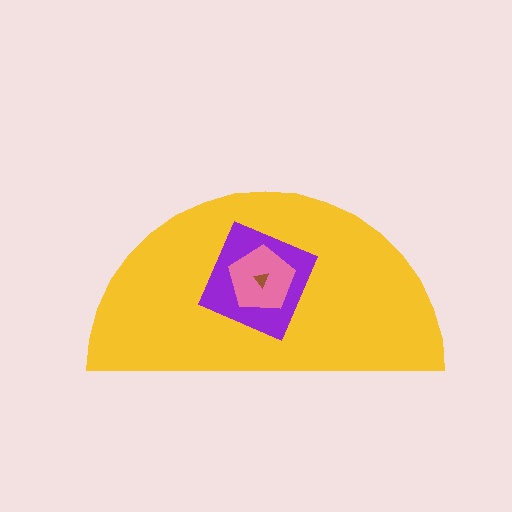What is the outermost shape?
The yellow semicircle.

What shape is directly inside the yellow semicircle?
The purple square.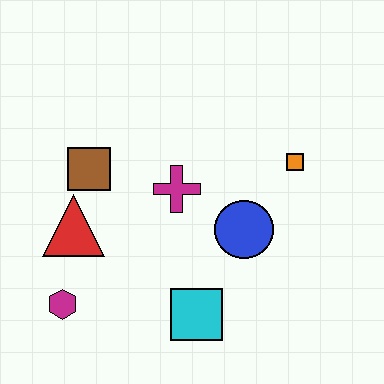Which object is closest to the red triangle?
The brown square is closest to the red triangle.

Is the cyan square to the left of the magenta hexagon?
No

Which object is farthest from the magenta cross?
The magenta hexagon is farthest from the magenta cross.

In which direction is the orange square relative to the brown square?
The orange square is to the right of the brown square.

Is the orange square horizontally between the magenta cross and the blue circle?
No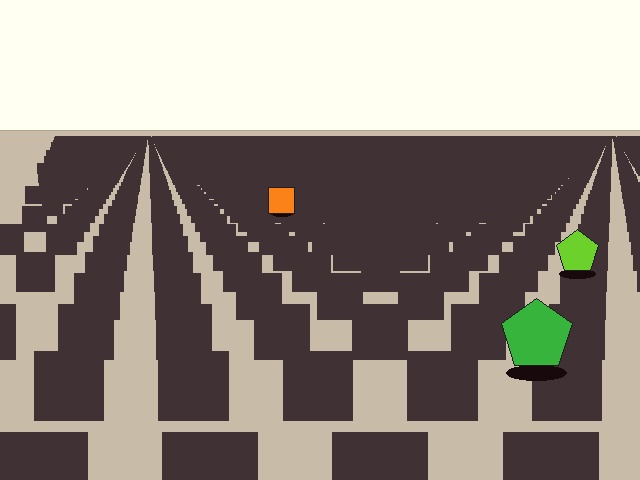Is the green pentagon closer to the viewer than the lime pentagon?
Yes. The green pentagon is closer — you can tell from the texture gradient: the ground texture is coarser near it.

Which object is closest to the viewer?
The green pentagon is closest. The texture marks near it are larger and more spread out.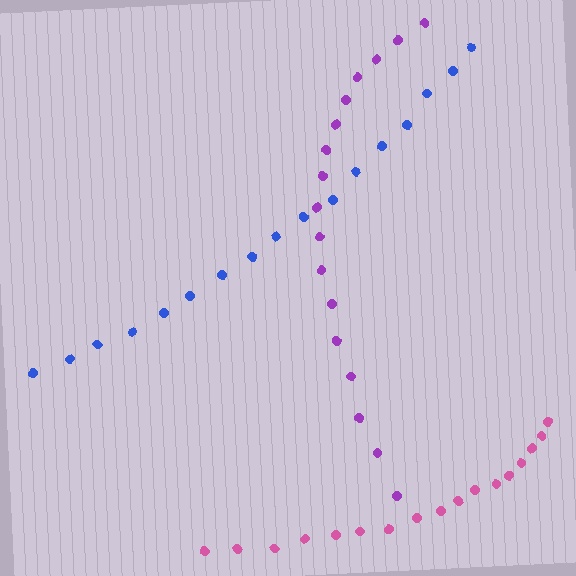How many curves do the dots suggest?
There are 3 distinct paths.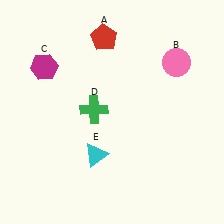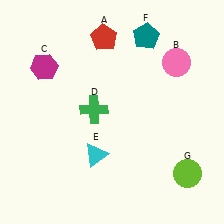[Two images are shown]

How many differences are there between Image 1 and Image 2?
There are 2 differences between the two images.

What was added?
A teal pentagon (F), a lime circle (G) were added in Image 2.